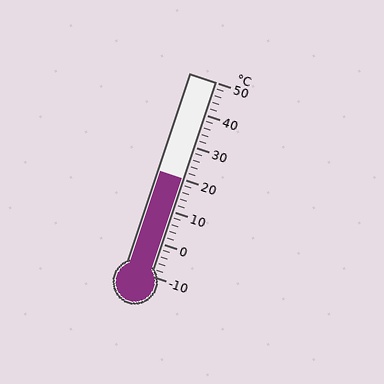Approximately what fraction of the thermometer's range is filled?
The thermometer is filled to approximately 50% of its range.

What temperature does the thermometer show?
The thermometer shows approximately 20°C.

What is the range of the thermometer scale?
The thermometer scale ranges from -10°C to 50°C.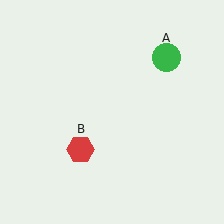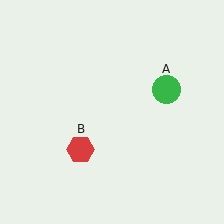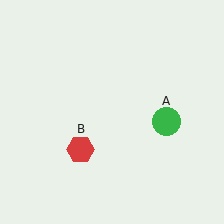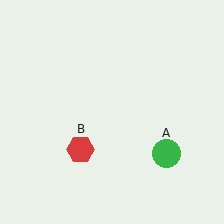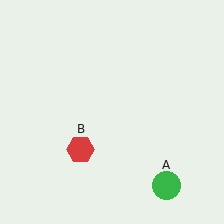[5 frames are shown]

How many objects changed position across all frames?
1 object changed position: green circle (object A).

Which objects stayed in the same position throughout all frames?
Red hexagon (object B) remained stationary.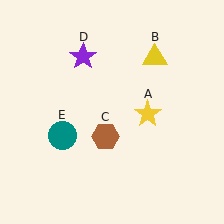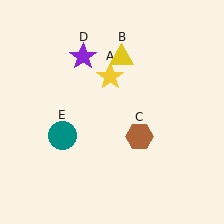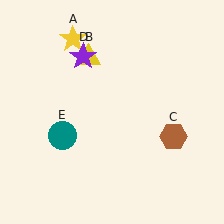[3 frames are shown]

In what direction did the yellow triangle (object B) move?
The yellow triangle (object B) moved left.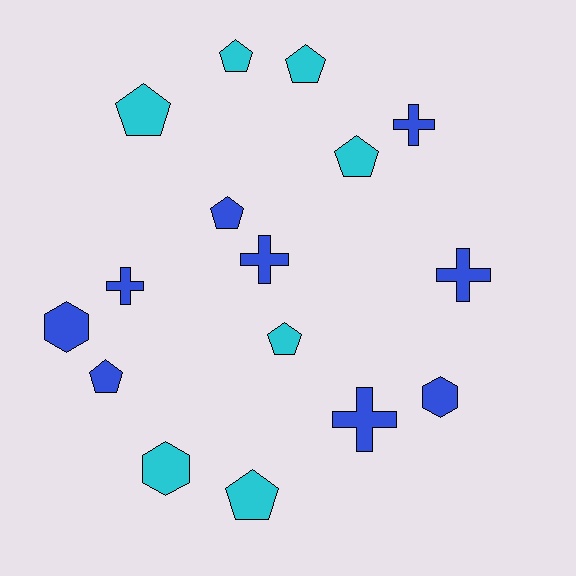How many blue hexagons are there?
There are 2 blue hexagons.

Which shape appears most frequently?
Pentagon, with 8 objects.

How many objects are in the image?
There are 16 objects.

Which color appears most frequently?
Blue, with 9 objects.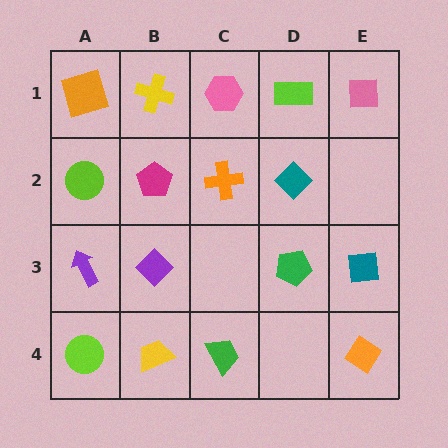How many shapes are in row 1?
5 shapes.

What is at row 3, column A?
A purple arrow.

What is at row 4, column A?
A lime circle.